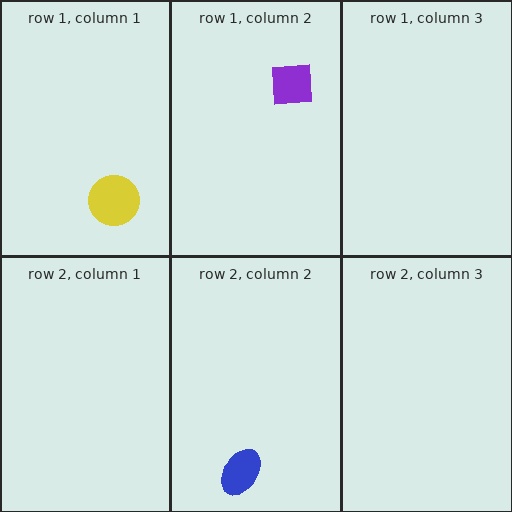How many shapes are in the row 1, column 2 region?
1.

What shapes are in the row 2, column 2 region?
The blue ellipse.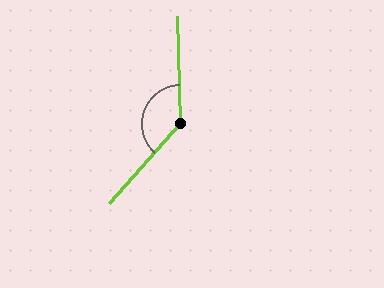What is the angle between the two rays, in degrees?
Approximately 136 degrees.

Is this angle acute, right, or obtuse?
It is obtuse.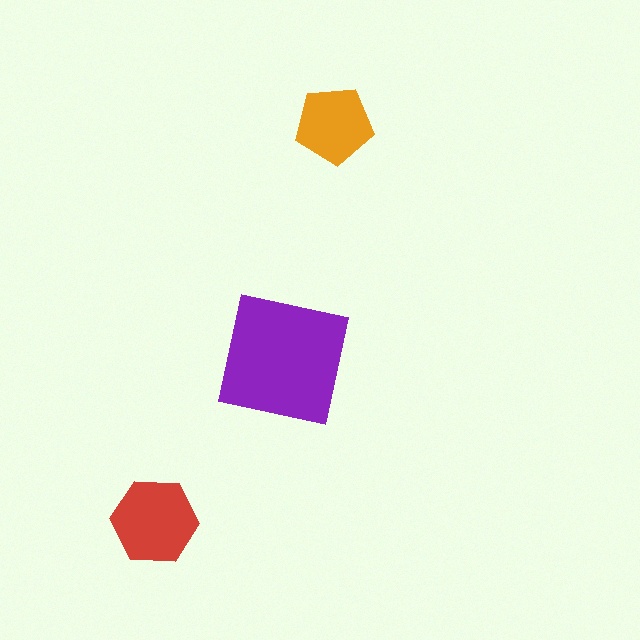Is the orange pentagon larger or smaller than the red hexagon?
Smaller.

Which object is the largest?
The purple square.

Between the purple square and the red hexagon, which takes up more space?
The purple square.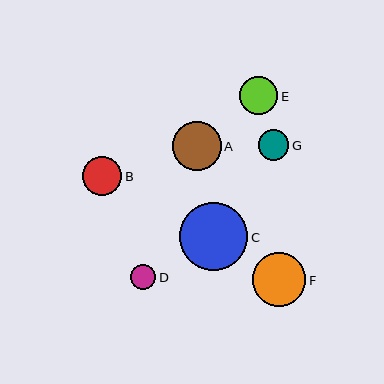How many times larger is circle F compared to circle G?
Circle F is approximately 1.7 times the size of circle G.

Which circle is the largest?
Circle C is the largest with a size of approximately 68 pixels.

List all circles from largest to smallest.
From largest to smallest: C, F, A, B, E, G, D.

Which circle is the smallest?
Circle D is the smallest with a size of approximately 26 pixels.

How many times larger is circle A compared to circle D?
Circle A is approximately 1.9 times the size of circle D.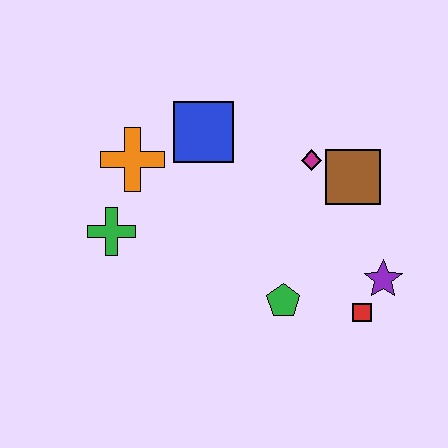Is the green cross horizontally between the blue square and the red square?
No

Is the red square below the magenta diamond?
Yes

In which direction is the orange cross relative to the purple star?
The orange cross is to the left of the purple star.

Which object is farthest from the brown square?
The green cross is farthest from the brown square.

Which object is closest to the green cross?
The orange cross is closest to the green cross.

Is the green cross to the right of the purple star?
No